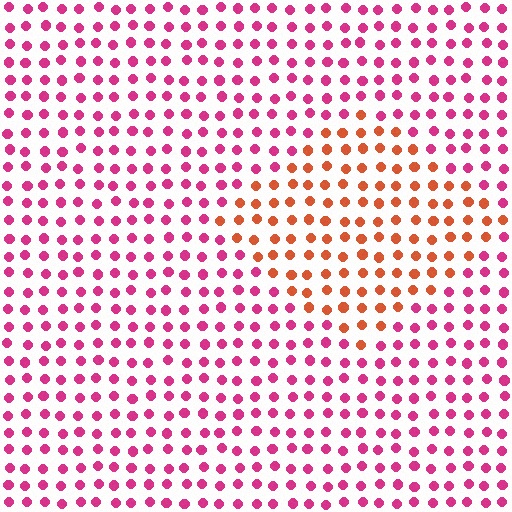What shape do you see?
I see a diamond.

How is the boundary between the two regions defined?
The boundary is defined purely by a slight shift in hue (about 45 degrees). Spacing, size, and orientation are identical on both sides.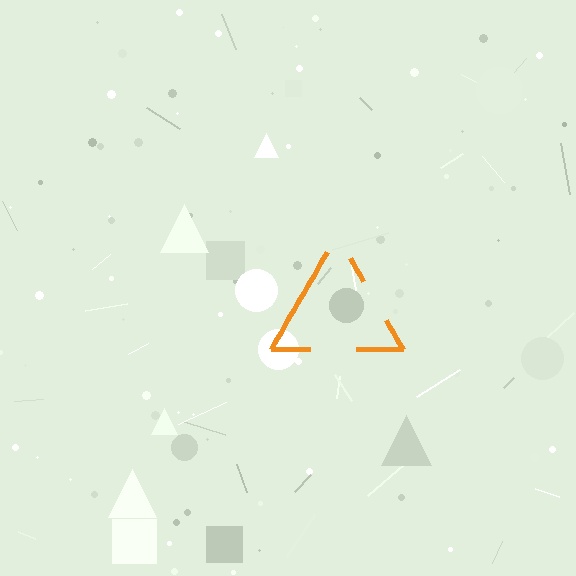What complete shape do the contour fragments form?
The contour fragments form a triangle.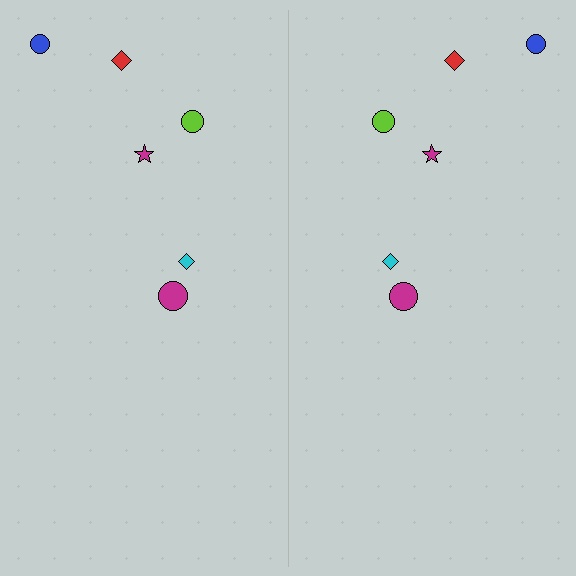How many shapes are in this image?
There are 12 shapes in this image.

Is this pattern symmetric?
Yes, this pattern has bilateral (reflection) symmetry.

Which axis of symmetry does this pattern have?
The pattern has a vertical axis of symmetry running through the center of the image.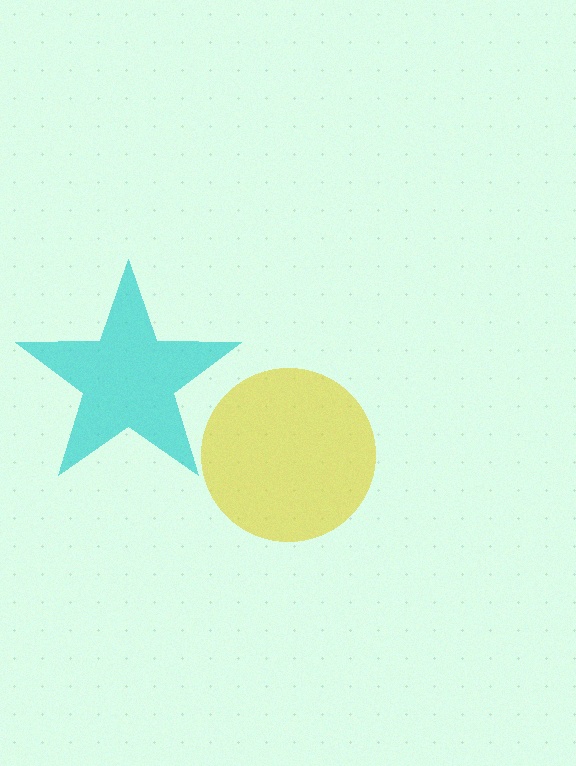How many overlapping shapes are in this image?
There are 2 overlapping shapes in the image.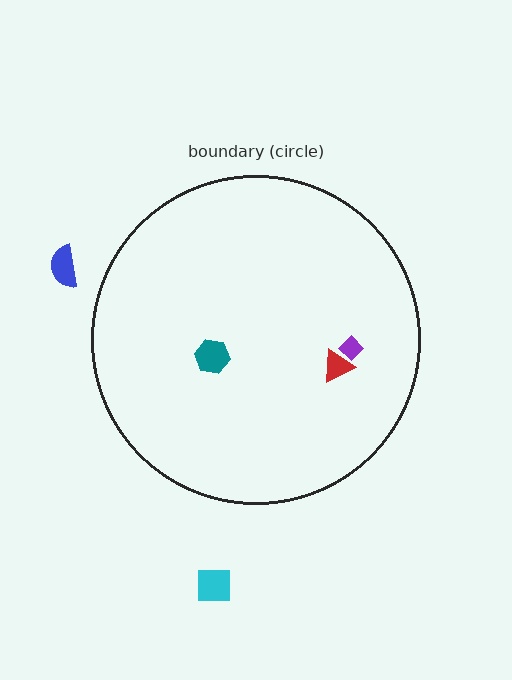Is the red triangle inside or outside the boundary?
Inside.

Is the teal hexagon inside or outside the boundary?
Inside.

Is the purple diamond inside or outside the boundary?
Inside.